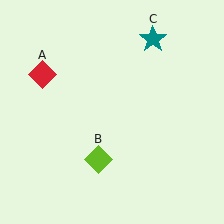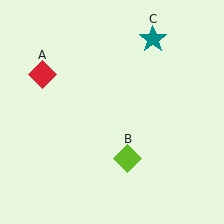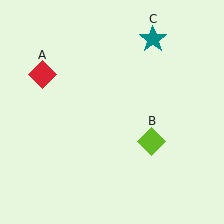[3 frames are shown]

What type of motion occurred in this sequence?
The lime diamond (object B) rotated counterclockwise around the center of the scene.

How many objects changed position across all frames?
1 object changed position: lime diamond (object B).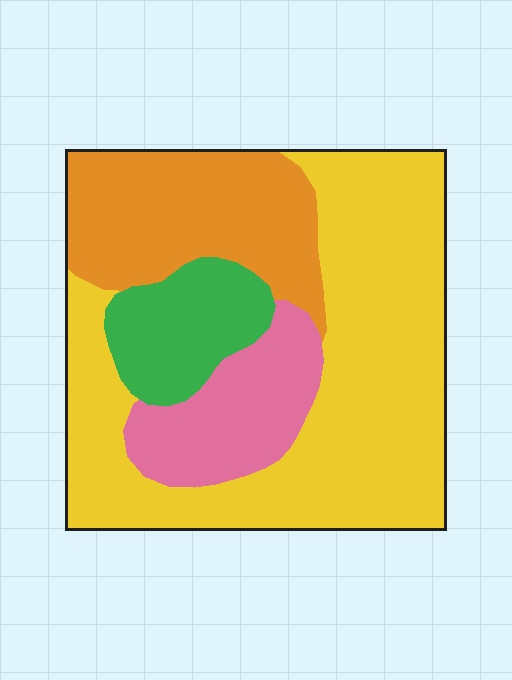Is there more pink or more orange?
Orange.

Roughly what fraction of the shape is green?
Green covers around 10% of the shape.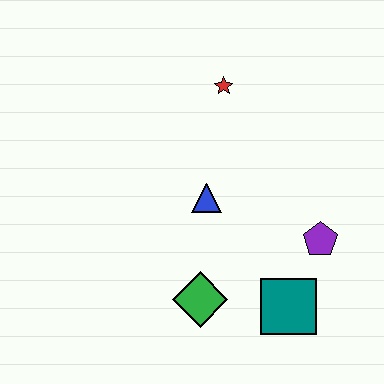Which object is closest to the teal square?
The purple pentagon is closest to the teal square.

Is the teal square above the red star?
No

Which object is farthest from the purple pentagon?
The red star is farthest from the purple pentagon.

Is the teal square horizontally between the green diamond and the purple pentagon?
Yes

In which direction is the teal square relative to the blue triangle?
The teal square is below the blue triangle.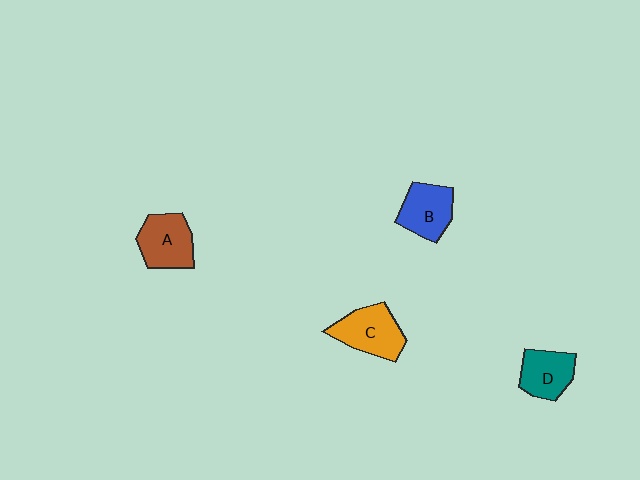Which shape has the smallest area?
Shape D (teal).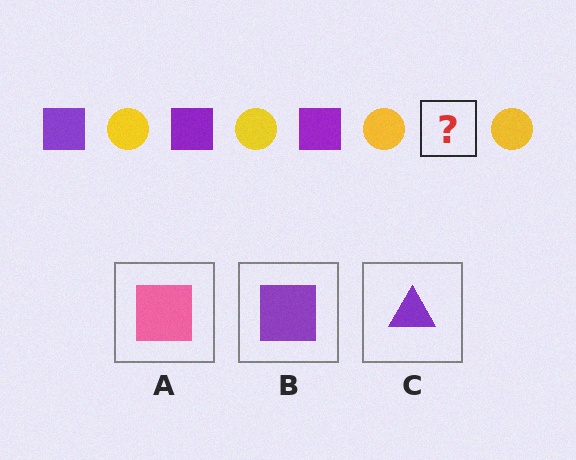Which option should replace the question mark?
Option B.